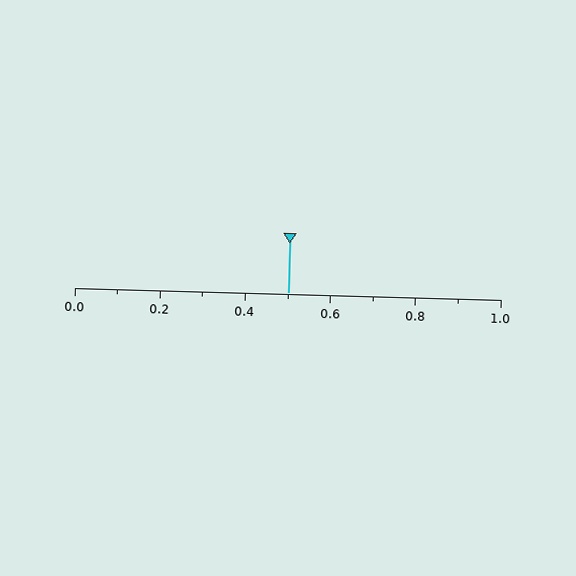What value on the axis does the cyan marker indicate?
The marker indicates approximately 0.5.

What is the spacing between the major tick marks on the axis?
The major ticks are spaced 0.2 apart.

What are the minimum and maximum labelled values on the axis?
The axis runs from 0.0 to 1.0.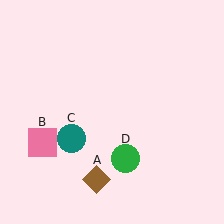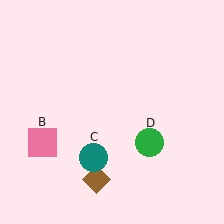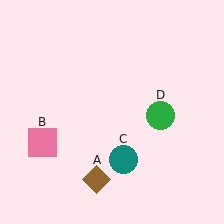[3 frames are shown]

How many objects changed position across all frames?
2 objects changed position: teal circle (object C), green circle (object D).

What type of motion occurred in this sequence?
The teal circle (object C), green circle (object D) rotated counterclockwise around the center of the scene.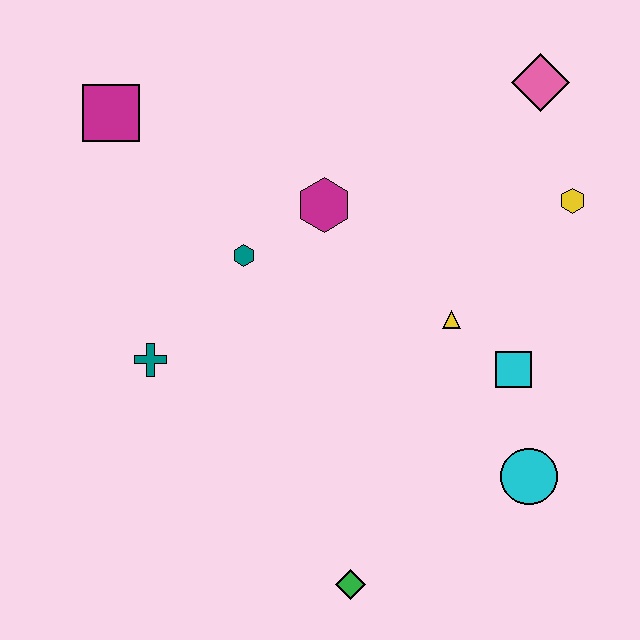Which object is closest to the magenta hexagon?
The teal hexagon is closest to the magenta hexagon.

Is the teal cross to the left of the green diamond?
Yes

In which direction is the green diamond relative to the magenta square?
The green diamond is below the magenta square.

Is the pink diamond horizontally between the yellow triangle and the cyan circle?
No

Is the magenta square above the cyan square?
Yes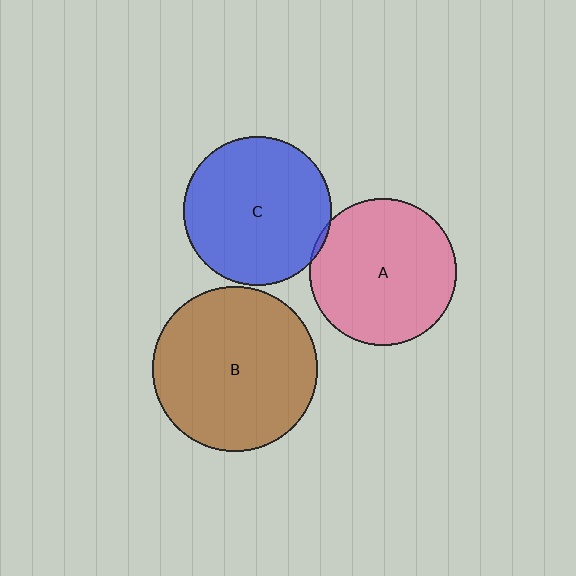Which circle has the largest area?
Circle B (brown).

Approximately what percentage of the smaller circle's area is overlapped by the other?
Approximately 5%.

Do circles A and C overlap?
Yes.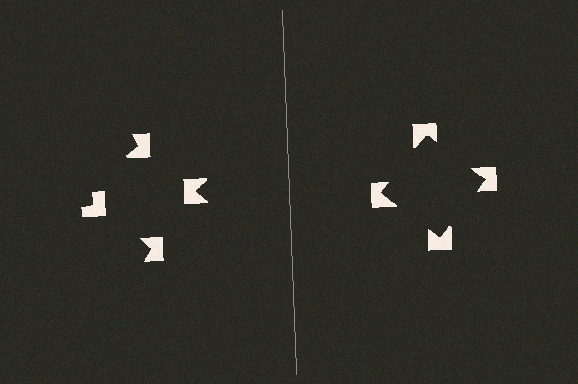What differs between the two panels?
The notched squares are positioned identically on both sides; only the wedge orientations differ. On the right they align to a square; on the left they are misaligned.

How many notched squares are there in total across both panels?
8 — 4 on each side.